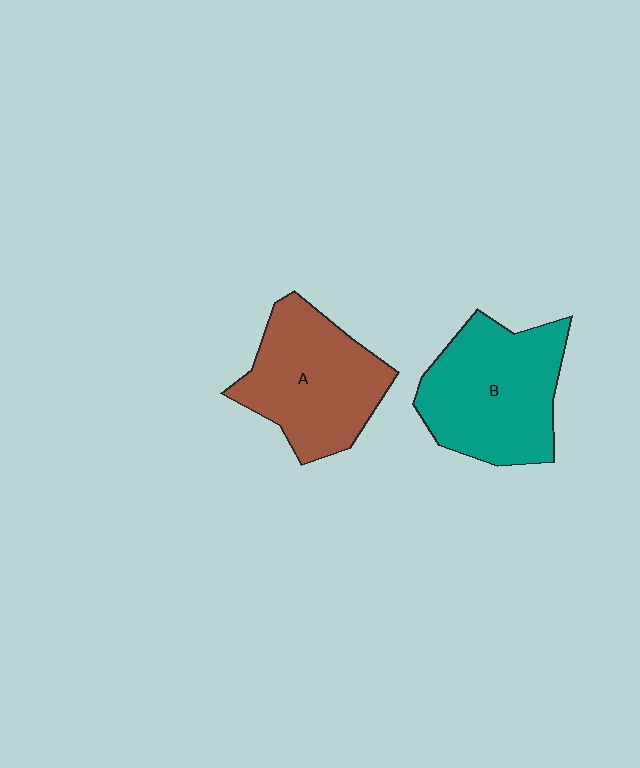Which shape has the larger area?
Shape B (teal).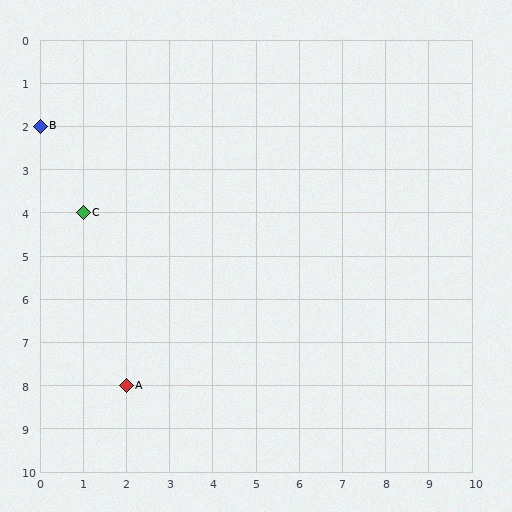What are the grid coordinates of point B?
Point B is at grid coordinates (0, 2).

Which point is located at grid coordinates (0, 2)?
Point B is at (0, 2).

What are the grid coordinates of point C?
Point C is at grid coordinates (1, 4).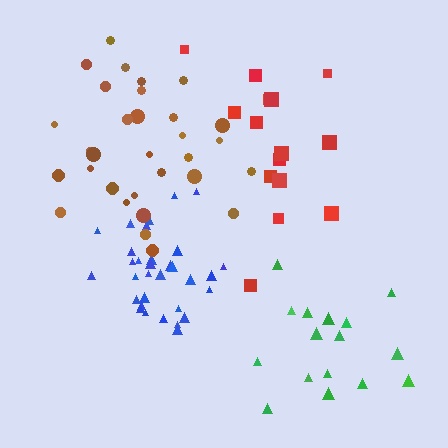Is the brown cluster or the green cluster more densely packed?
Brown.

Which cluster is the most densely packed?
Blue.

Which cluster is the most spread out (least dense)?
Red.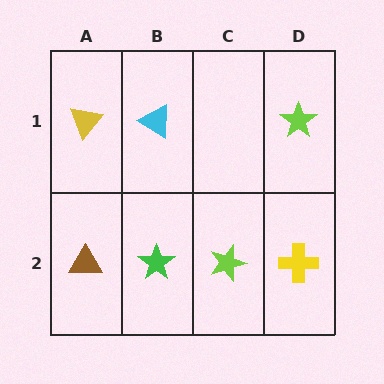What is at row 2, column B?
A green star.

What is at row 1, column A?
A yellow triangle.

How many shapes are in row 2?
4 shapes.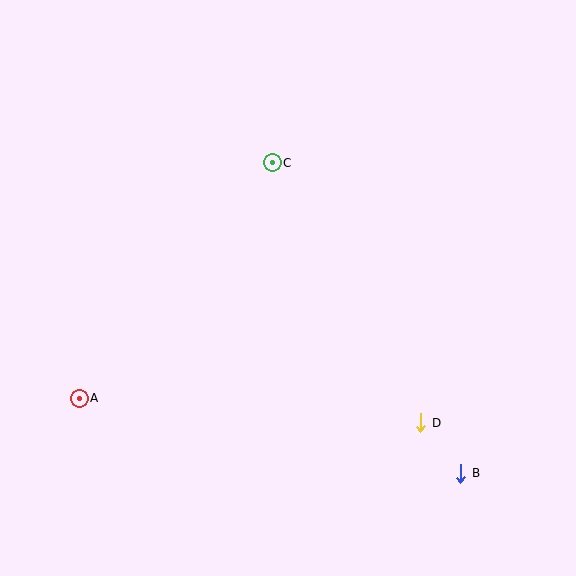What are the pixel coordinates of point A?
Point A is at (79, 398).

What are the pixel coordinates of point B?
Point B is at (461, 473).